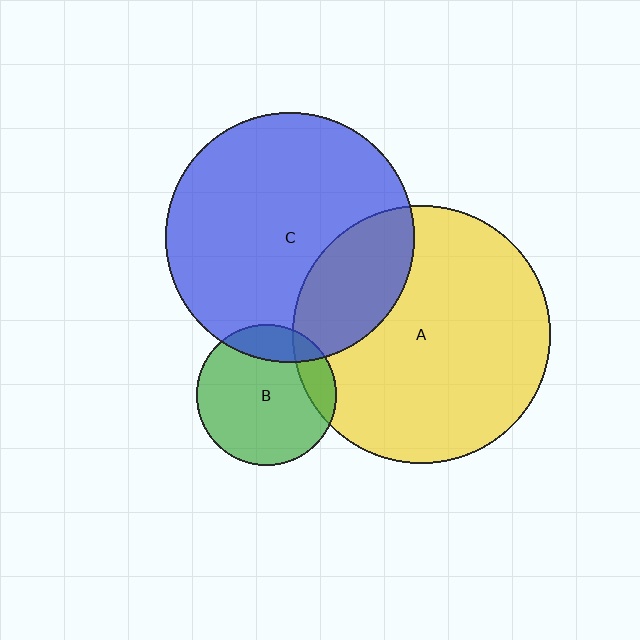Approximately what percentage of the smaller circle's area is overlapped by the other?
Approximately 15%.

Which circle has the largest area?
Circle A (yellow).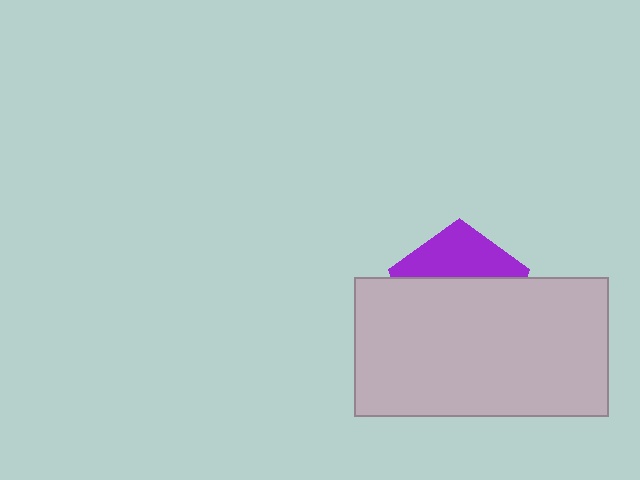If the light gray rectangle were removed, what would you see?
You would see the complete purple pentagon.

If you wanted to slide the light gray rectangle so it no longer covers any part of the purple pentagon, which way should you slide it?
Slide it down — that is the most direct way to separate the two shapes.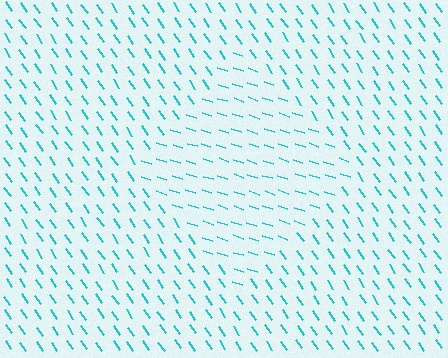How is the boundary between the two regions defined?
The boundary is defined purely by a change in line orientation (approximately 37 degrees difference). All lines are the same color and thickness.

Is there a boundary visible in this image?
Yes, there is a texture boundary formed by a change in line orientation.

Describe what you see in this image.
The image is filled with small cyan line segments. A diamond region in the image has lines oriented differently from the surrounding lines, creating a visible texture boundary.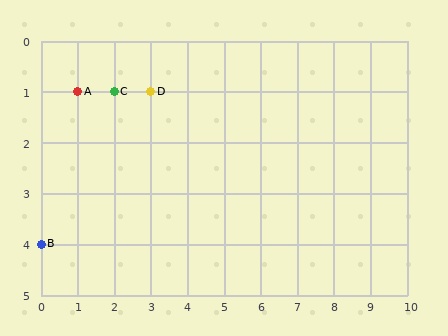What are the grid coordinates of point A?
Point A is at grid coordinates (1, 1).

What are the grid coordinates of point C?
Point C is at grid coordinates (2, 1).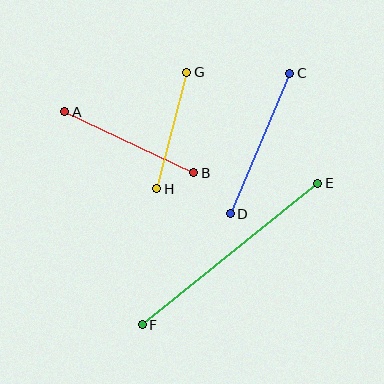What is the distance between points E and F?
The distance is approximately 225 pixels.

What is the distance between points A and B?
The distance is approximately 143 pixels.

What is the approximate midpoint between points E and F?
The midpoint is at approximately (230, 254) pixels.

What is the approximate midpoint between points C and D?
The midpoint is at approximately (260, 144) pixels.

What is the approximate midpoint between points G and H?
The midpoint is at approximately (172, 130) pixels.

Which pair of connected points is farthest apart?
Points E and F are farthest apart.